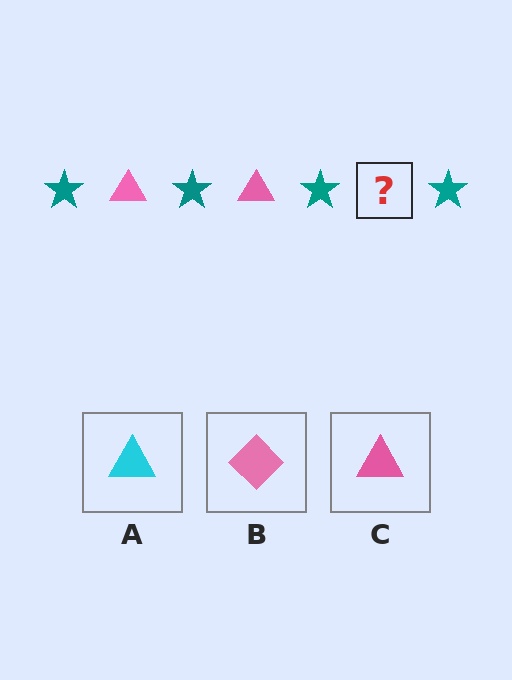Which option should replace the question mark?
Option C.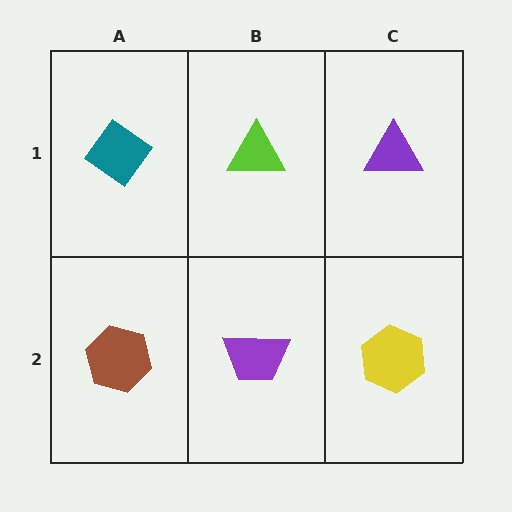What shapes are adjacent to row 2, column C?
A purple triangle (row 1, column C), a purple trapezoid (row 2, column B).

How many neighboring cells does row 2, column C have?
2.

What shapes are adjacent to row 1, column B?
A purple trapezoid (row 2, column B), a teal diamond (row 1, column A), a purple triangle (row 1, column C).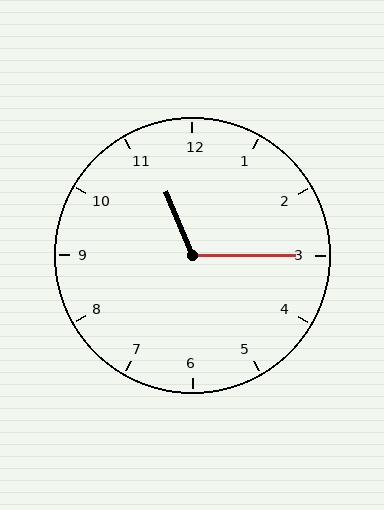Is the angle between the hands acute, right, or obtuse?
It is obtuse.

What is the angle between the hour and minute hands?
Approximately 112 degrees.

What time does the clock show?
11:15.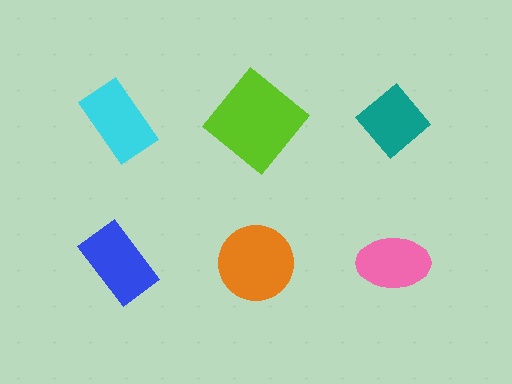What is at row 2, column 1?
A blue rectangle.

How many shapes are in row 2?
3 shapes.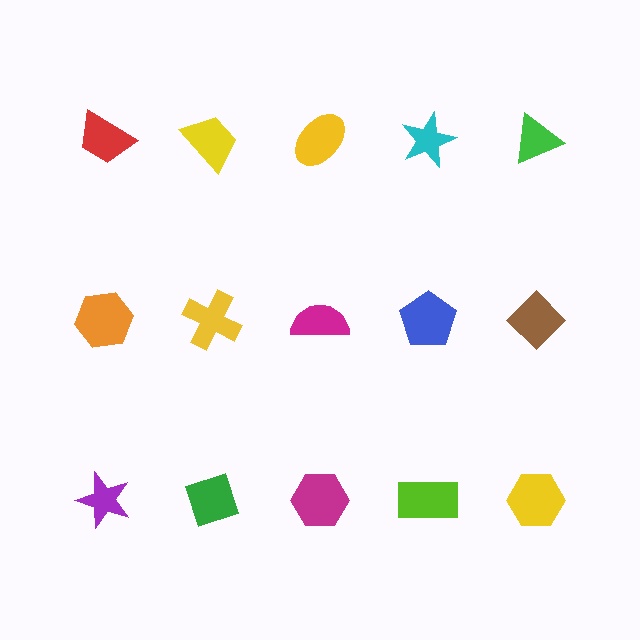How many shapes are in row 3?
5 shapes.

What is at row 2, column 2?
A yellow cross.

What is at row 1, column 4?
A cyan star.